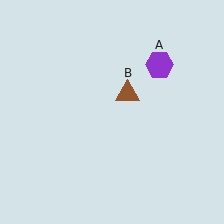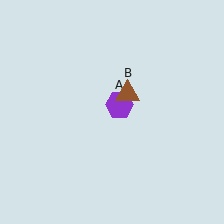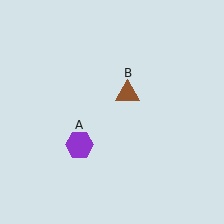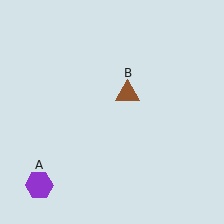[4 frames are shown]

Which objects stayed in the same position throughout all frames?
Brown triangle (object B) remained stationary.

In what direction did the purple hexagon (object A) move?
The purple hexagon (object A) moved down and to the left.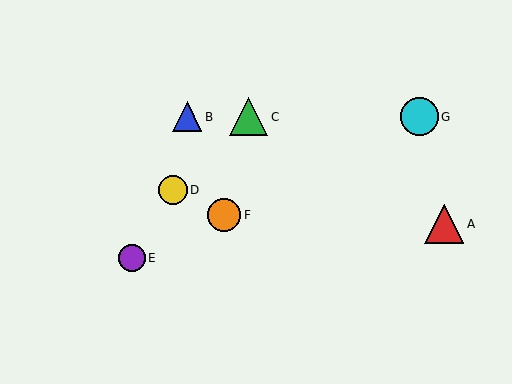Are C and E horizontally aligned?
No, C is at y≈117 and E is at y≈258.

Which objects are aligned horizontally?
Objects B, C, G are aligned horizontally.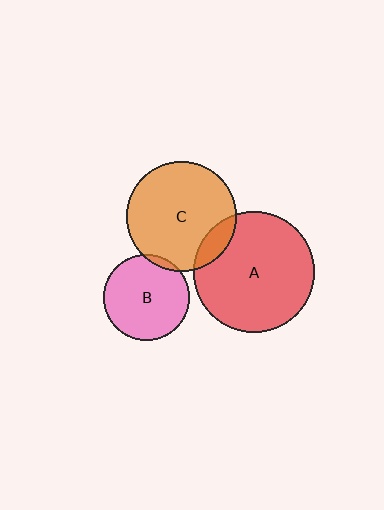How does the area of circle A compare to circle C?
Approximately 1.2 times.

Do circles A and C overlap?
Yes.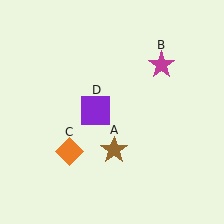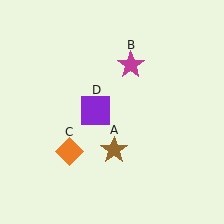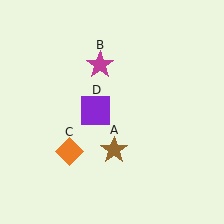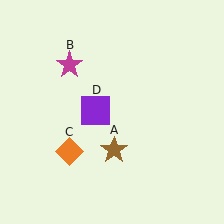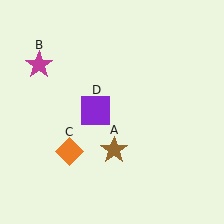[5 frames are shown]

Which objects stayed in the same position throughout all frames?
Brown star (object A) and orange diamond (object C) and purple square (object D) remained stationary.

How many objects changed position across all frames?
1 object changed position: magenta star (object B).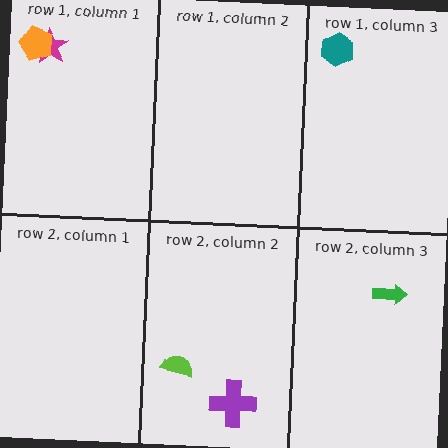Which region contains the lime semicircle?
The row 2, column 2 region.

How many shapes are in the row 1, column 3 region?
1.